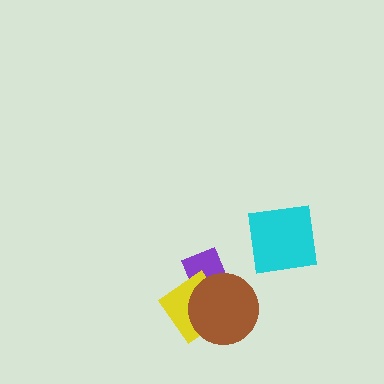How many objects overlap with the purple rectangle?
2 objects overlap with the purple rectangle.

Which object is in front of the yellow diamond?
The brown circle is in front of the yellow diamond.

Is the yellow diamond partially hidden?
Yes, it is partially covered by another shape.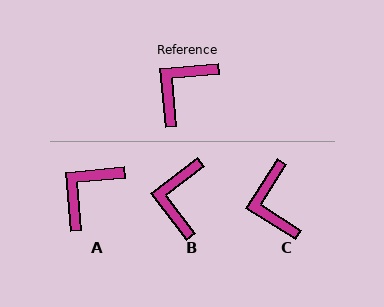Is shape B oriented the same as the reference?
No, it is off by about 32 degrees.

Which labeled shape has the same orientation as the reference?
A.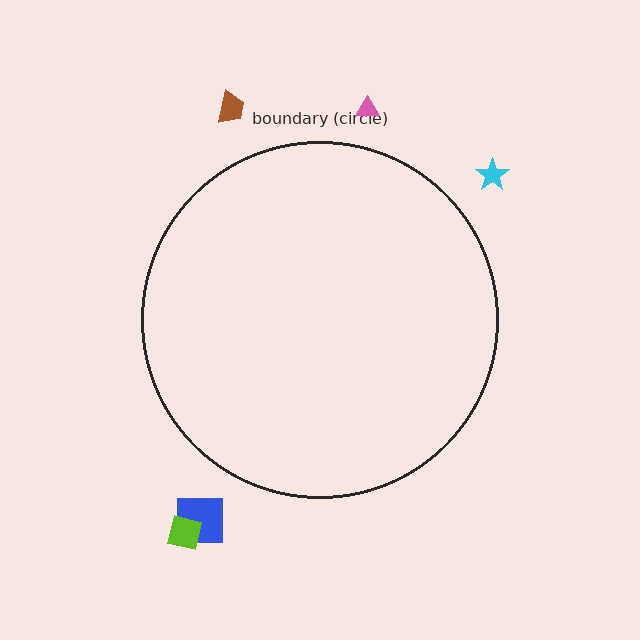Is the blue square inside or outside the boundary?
Outside.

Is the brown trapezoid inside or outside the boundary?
Outside.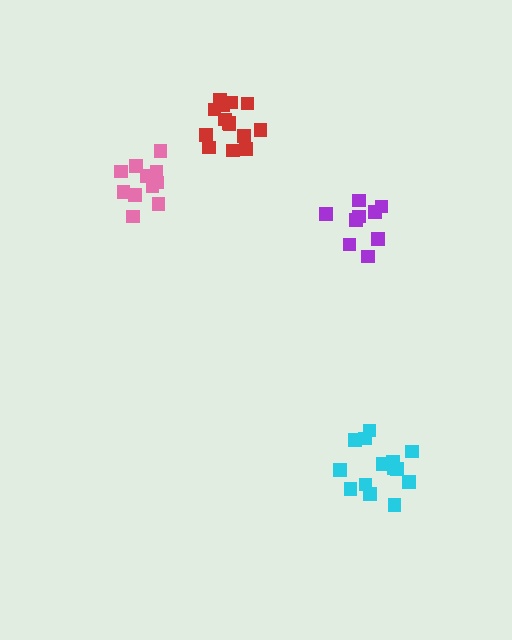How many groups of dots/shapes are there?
There are 4 groups.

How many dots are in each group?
Group 1: 12 dots, Group 2: 14 dots, Group 3: 14 dots, Group 4: 9 dots (49 total).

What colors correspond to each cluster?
The clusters are colored: pink, red, cyan, purple.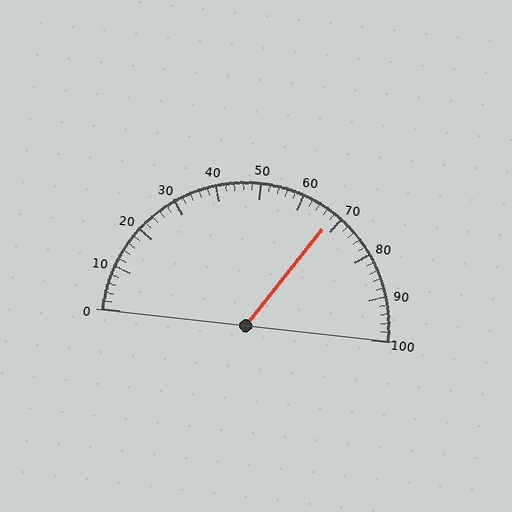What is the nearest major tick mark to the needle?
The nearest major tick mark is 70.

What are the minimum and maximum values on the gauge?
The gauge ranges from 0 to 100.